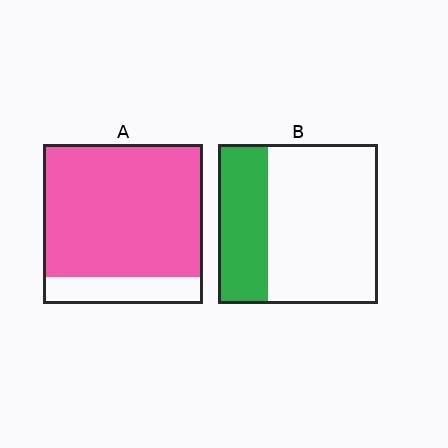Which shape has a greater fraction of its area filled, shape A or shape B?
Shape A.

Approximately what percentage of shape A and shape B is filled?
A is approximately 85% and B is approximately 30%.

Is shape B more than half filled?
No.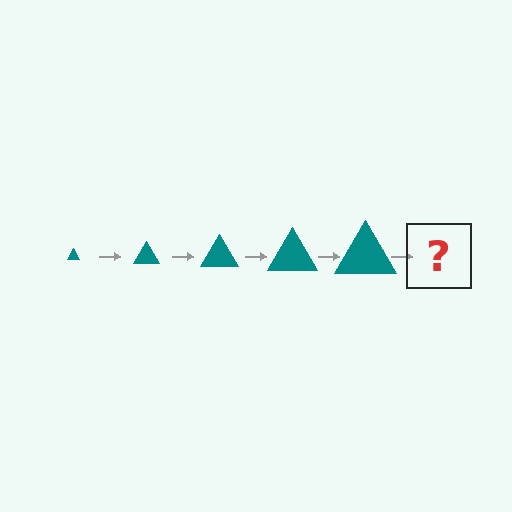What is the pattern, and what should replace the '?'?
The pattern is that the triangle gets progressively larger each step. The '?' should be a teal triangle, larger than the previous one.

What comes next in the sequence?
The next element should be a teal triangle, larger than the previous one.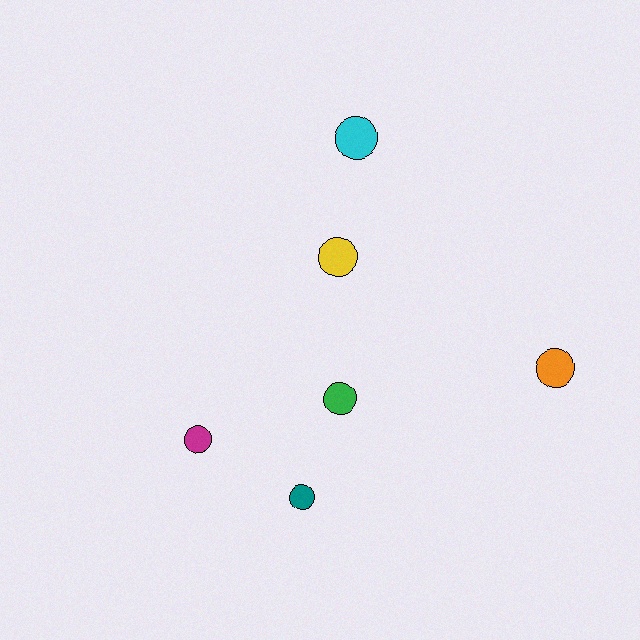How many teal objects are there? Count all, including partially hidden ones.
There is 1 teal object.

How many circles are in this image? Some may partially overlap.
There are 6 circles.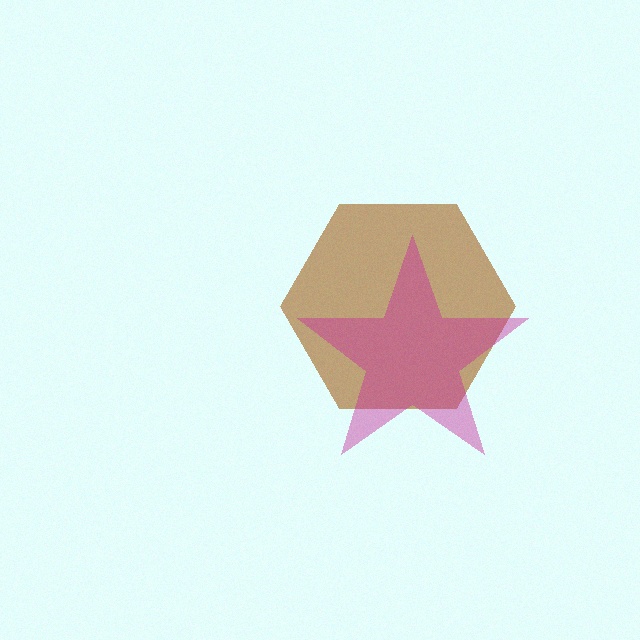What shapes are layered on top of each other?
The layered shapes are: a brown hexagon, a magenta star.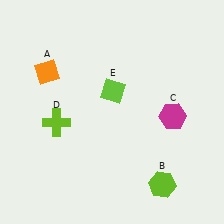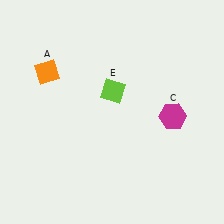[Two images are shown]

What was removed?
The lime cross (D), the lime hexagon (B) were removed in Image 2.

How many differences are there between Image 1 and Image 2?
There are 2 differences between the two images.